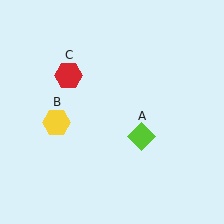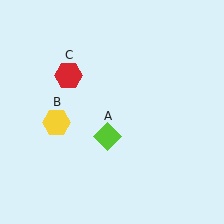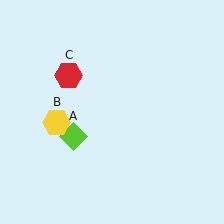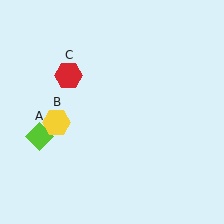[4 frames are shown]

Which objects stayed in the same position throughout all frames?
Yellow hexagon (object B) and red hexagon (object C) remained stationary.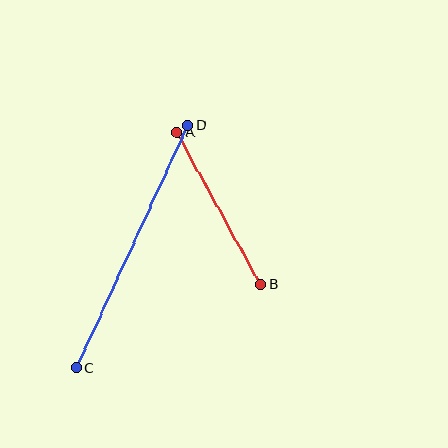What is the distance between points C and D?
The distance is approximately 267 pixels.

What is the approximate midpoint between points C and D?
The midpoint is at approximately (132, 247) pixels.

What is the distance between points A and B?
The distance is approximately 173 pixels.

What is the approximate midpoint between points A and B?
The midpoint is at approximately (219, 208) pixels.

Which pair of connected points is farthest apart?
Points C and D are farthest apart.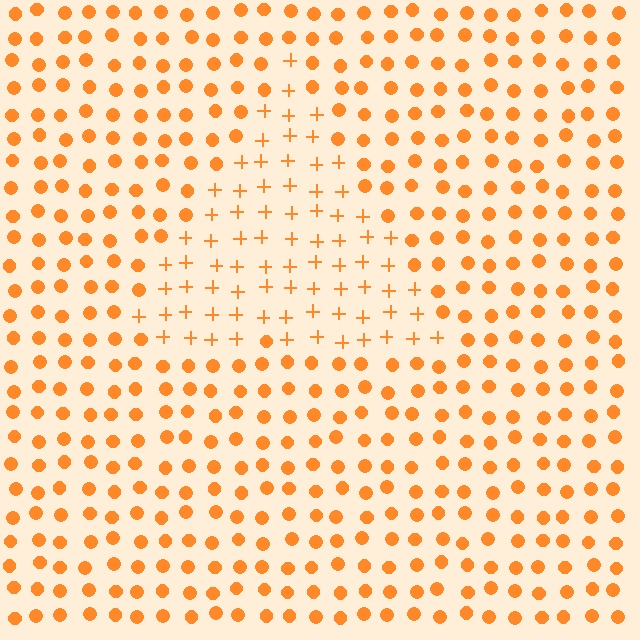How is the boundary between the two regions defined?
The boundary is defined by a change in element shape: plus signs inside vs. circles outside. All elements share the same color and spacing.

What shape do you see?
I see a triangle.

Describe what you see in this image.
The image is filled with small orange elements arranged in a uniform grid. A triangle-shaped region contains plus signs, while the surrounding area contains circles. The boundary is defined purely by the change in element shape.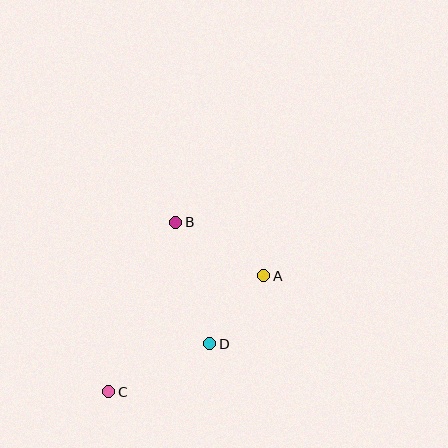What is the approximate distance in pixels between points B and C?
The distance between B and C is approximately 182 pixels.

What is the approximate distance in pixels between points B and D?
The distance between B and D is approximately 126 pixels.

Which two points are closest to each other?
Points A and D are closest to each other.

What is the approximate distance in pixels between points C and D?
The distance between C and D is approximately 111 pixels.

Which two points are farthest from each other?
Points A and C are farthest from each other.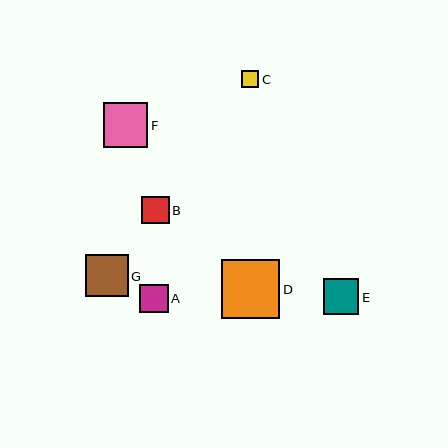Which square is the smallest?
Square C is the smallest with a size of approximately 18 pixels.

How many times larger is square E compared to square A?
Square E is approximately 1.2 times the size of square A.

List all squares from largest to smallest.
From largest to smallest: D, F, G, E, A, B, C.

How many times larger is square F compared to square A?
Square F is approximately 1.6 times the size of square A.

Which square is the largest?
Square D is the largest with a size of approximately 58 pixels.